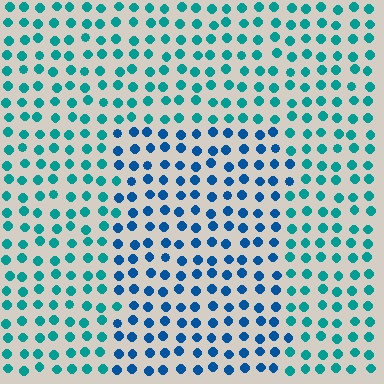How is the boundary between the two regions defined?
The boundary is defined purely by a slight shift in hue (about 33 degrees). Spacing, size, and orientation are identical on both sides.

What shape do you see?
I see a rectangle.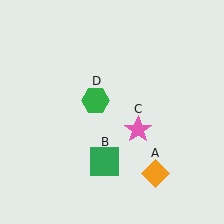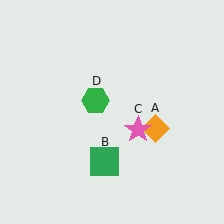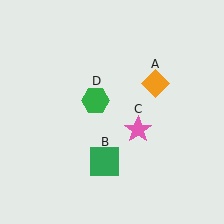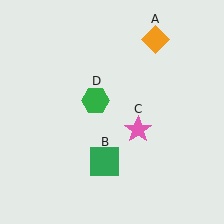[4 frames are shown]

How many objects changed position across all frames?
1 object changed position: orange diamond (object A).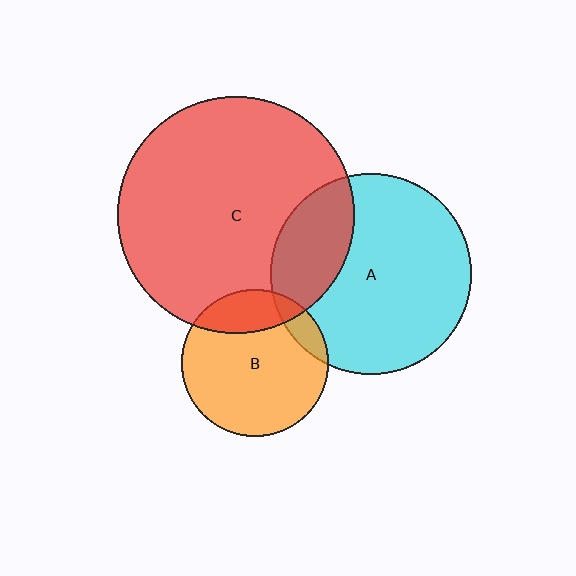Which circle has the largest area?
Circle C (red).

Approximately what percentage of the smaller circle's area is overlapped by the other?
Approximately 10%.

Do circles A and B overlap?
Yes.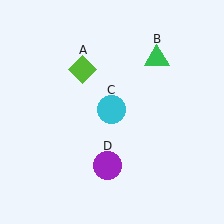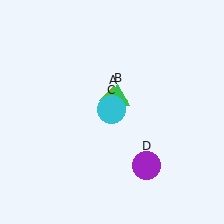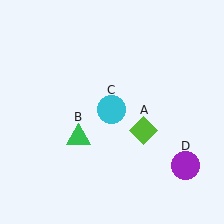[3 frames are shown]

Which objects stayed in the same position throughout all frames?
Cyan circle (object C) remained stationary.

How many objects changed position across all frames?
3 objects changed position: lime diamond (object A), green triangle (object B), purple circle (object D).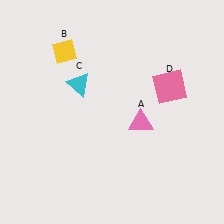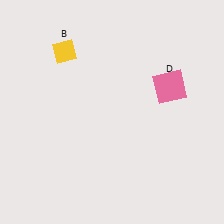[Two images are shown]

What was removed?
The pink triangle (A), the cyan triangle (C) were removed in Image 2.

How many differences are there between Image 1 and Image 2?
There are 2 differences between the two images.